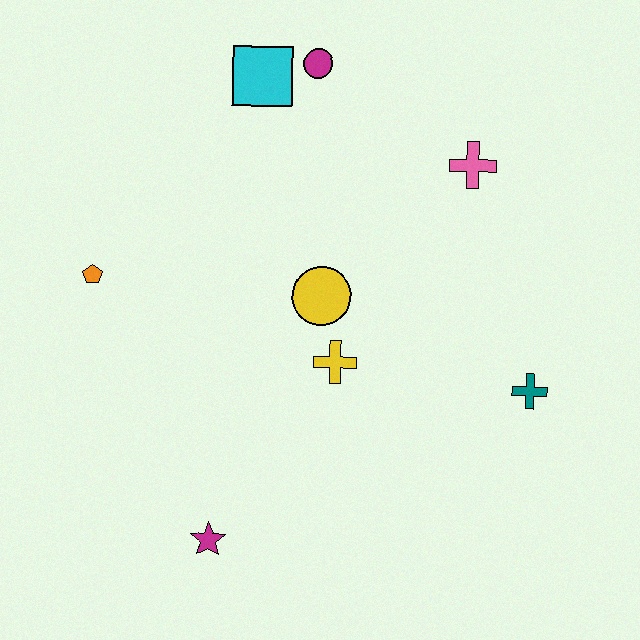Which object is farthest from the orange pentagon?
The teal cross is farthest from the orange pentagon.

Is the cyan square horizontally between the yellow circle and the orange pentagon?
Yes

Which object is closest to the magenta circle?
The cyan square is closest to the magenta circle.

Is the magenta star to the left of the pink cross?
Yes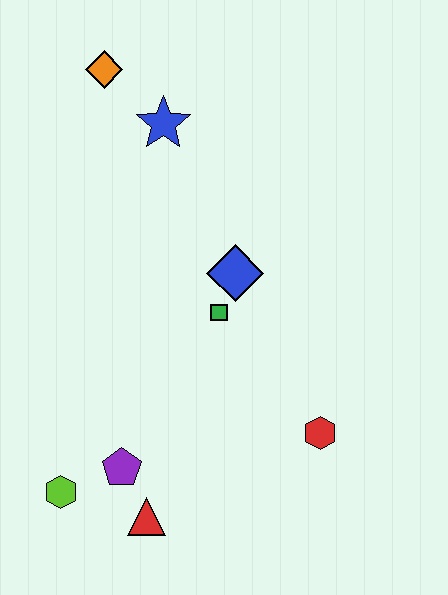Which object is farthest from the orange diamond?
The red triangle is farthest from the orange diamond.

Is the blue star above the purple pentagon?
Yes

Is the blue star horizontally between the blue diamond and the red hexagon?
No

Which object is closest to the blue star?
The orange diamond is closest to the blue star.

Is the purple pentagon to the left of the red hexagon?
Yes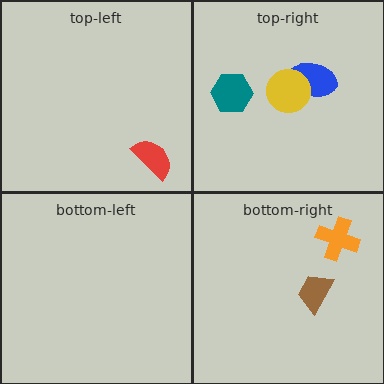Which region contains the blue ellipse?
The top-right region.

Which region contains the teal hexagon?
The top-right region.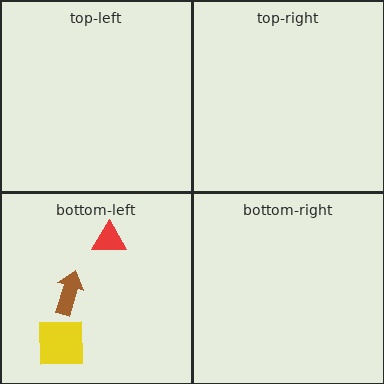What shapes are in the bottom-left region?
The red triangle, the yellow square, the brown arrow.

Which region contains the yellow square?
The bottom-left region.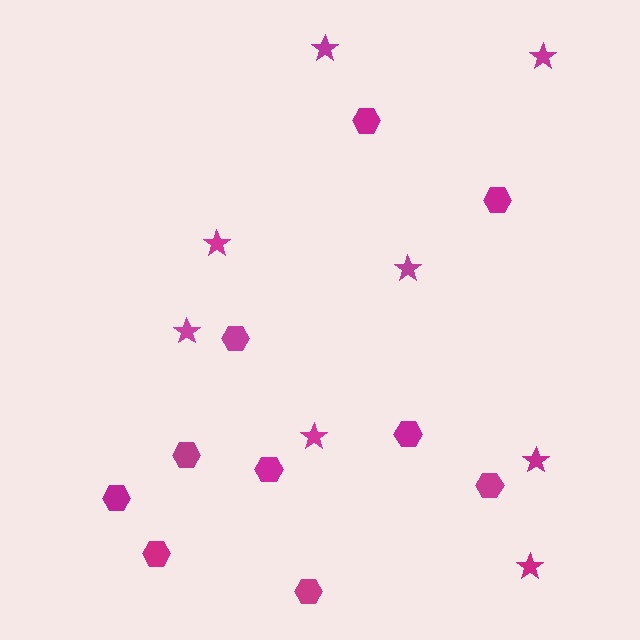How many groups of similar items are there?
There are 2 groups: one group of hexagons (10) and one group of stars (8).